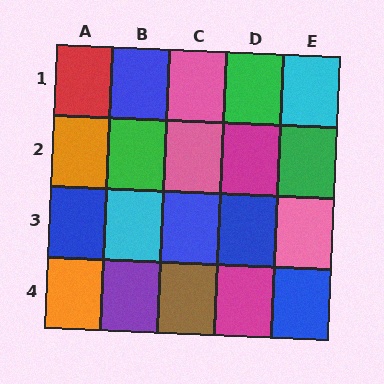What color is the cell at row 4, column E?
Blue.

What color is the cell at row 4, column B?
Purple.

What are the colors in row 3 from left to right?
Blue, cyan, blue, blue, pink.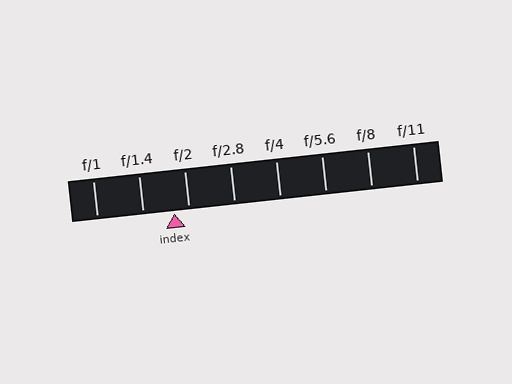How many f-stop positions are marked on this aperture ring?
There are 8 f-stop positions marked.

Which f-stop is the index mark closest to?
The index mark is closest to f/2.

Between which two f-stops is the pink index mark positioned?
The index mark is between f/1.4 and f/2.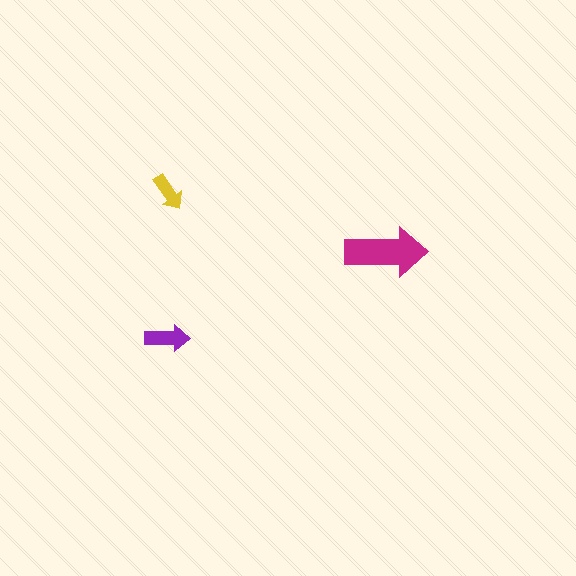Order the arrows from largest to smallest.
the magenta one, the purple one, the yellow one.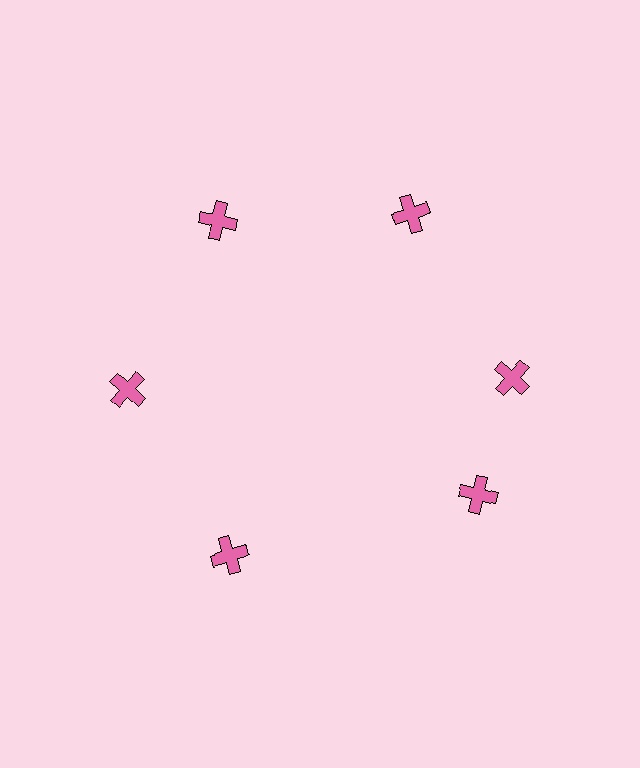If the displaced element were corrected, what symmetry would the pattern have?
It would have 6-fold rotational symmetry — the pattern would map onto itself every 60 degrees.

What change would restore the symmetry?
The symmetry would be restored by rotating it back into even spacing with its neighbors so that all 6 crosses sit at equal angles and equal distance from the center.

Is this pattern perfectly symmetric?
No. The 6 pink crosses are arranged in a ring, but one element near the 5 o'clock position is rotated out of alignment along the ring, breaking the 6-fold rotational symmetry.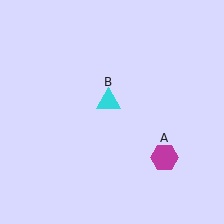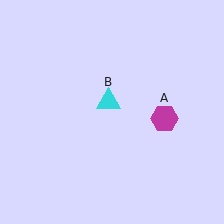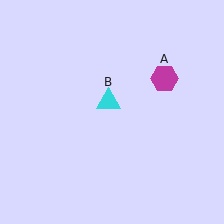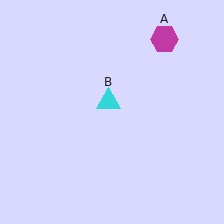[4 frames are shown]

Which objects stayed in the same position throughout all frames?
Cyan triangle (object B) remained stationary.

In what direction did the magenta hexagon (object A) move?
The magenta hexagon (object A) moved up.